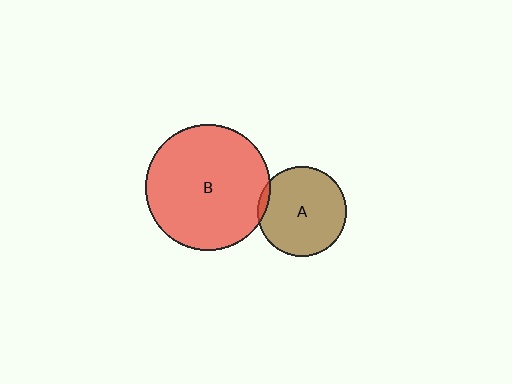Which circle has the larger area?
Circle B (red).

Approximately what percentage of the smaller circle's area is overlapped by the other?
Approximately 5%.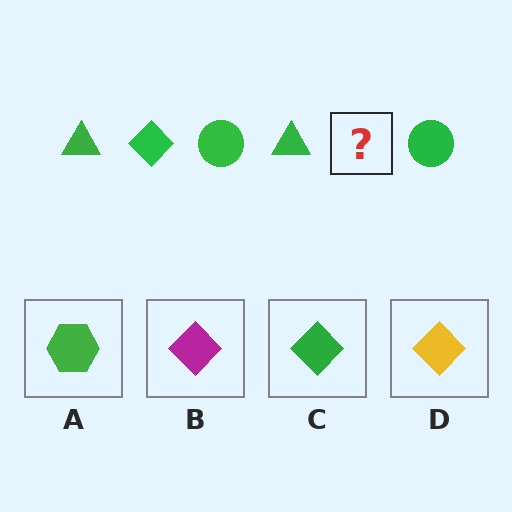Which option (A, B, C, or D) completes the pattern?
C.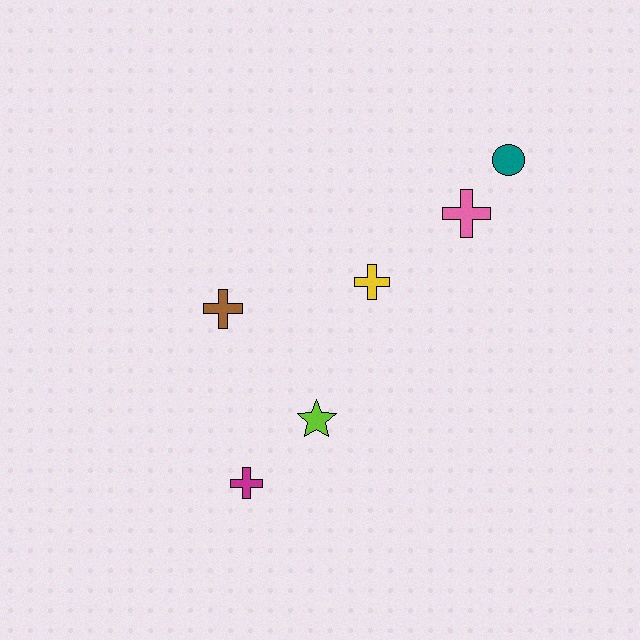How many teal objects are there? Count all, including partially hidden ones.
There is 1 teal object.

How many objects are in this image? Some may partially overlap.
There are 6 objects.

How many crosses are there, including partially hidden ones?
There are 4 crosses.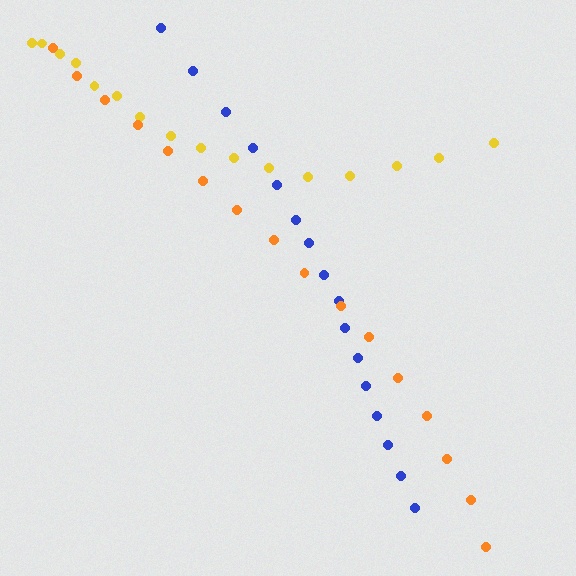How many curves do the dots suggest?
There are 3 distinct paths.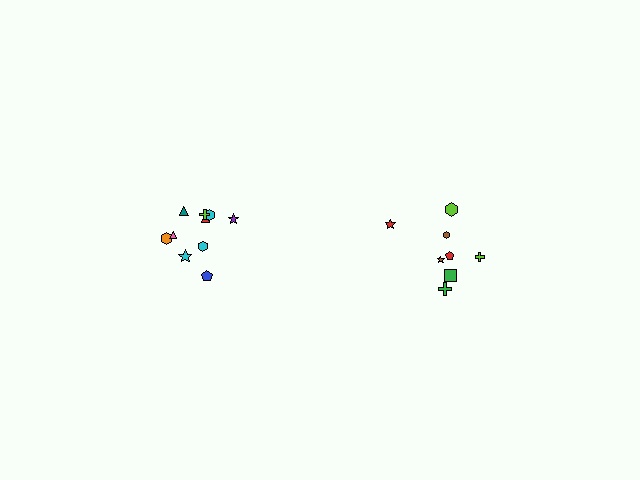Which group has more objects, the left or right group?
The left group.